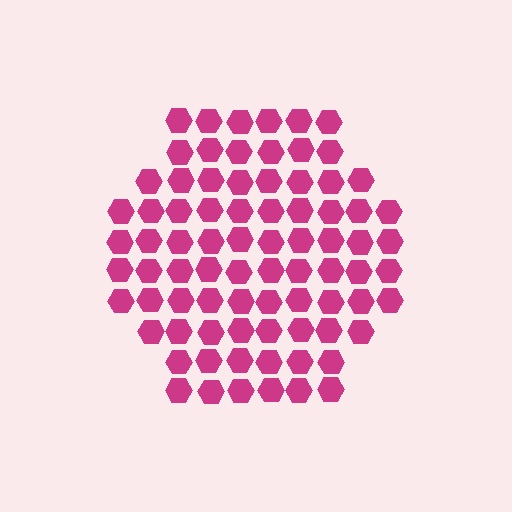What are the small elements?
The small elements are hexagons.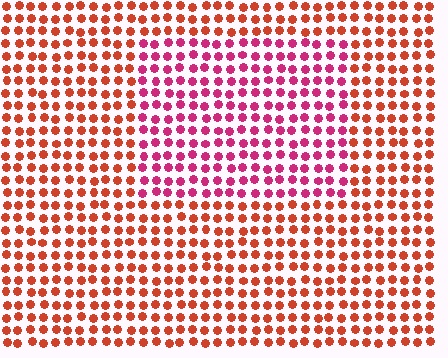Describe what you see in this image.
The image is filled with small red elements in a uniform arrangement. A rectangle-shaped region is visible where the elements are tinted to a slightly different hue, forming a subtle color boundary.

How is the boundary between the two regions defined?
The boundary is defined purely by a slight shift in hue (about 39 degrees). Spacing, size, and orientation are identical on both sides.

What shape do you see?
I see a rectangle.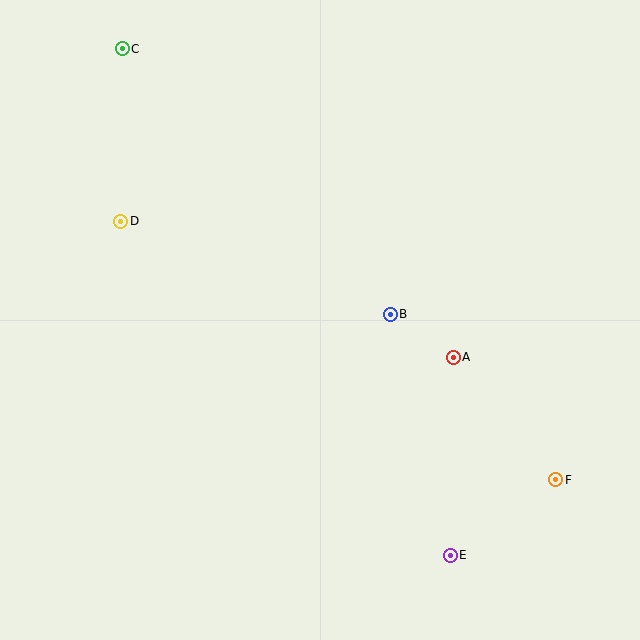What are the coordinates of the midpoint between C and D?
The midpoint between C and D is at (122, 135).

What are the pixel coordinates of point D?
Point D is at (121, 221).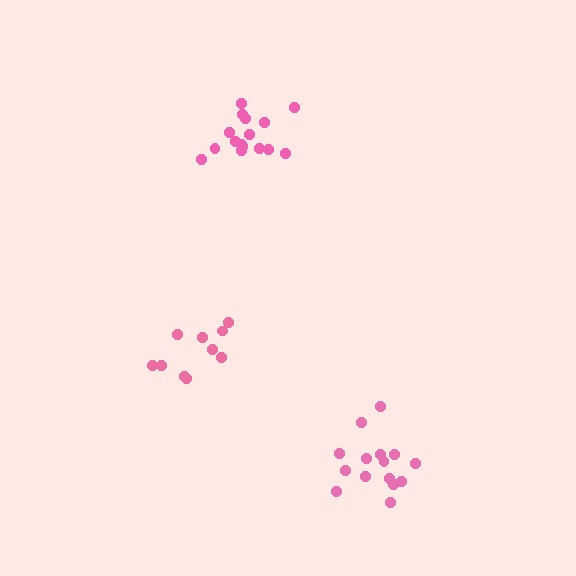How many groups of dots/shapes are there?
There are 3 groups.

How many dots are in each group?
Group 1: 16 dots, Group 2: 10 dots, Group 3: 15 dots (41 total).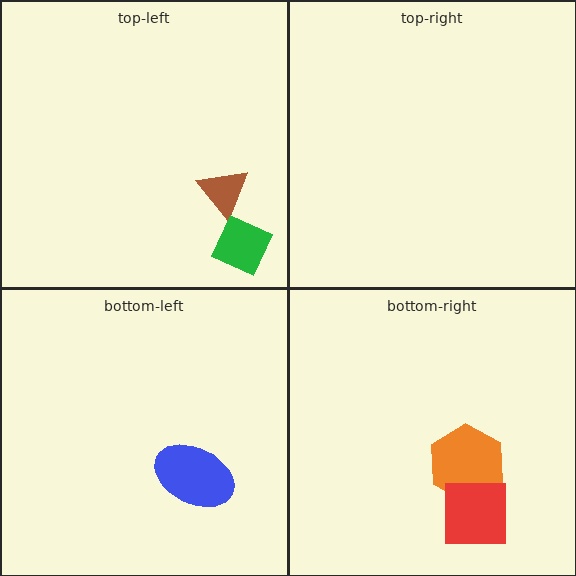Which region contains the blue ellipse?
The bottom-left region.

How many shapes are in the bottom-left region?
1.